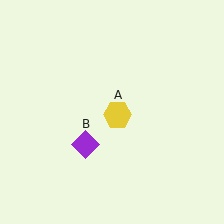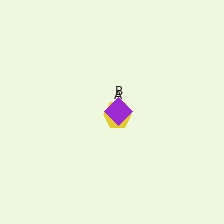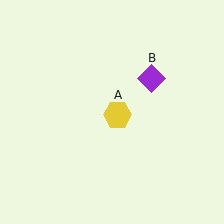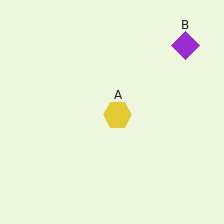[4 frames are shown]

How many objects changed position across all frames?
1 object changed position: purple diamond (object B).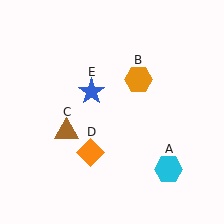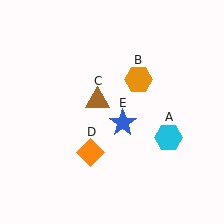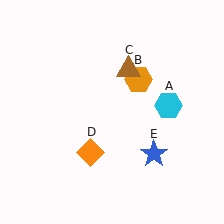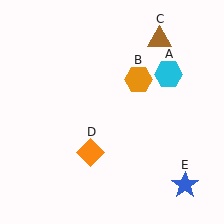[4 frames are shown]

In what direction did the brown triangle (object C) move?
The brown triangle (object C) moved up and to the right.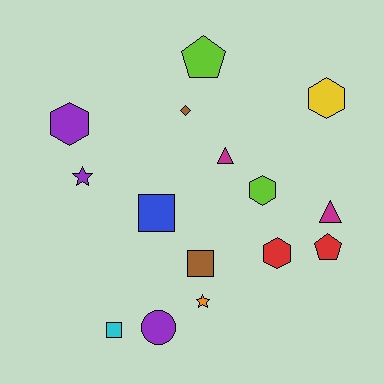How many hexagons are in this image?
There are 4 hexagons.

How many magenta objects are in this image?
There are 2 magenta objects.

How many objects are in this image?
There are 15 objects.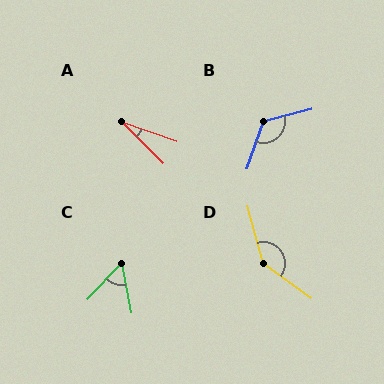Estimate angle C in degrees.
Approximately 55 degrees.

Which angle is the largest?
D, at approximately 141 degrees.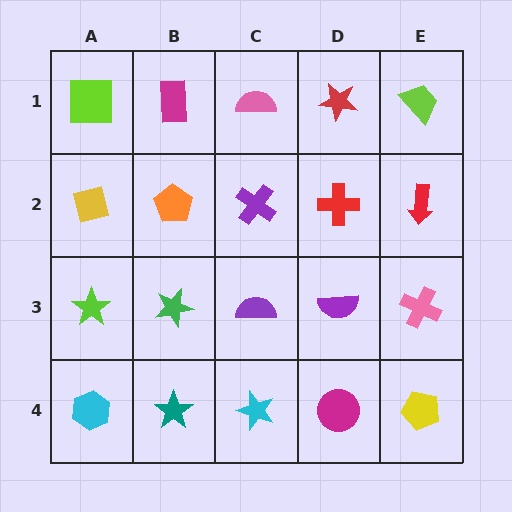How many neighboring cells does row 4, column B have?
3.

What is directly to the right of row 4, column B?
A cyan star.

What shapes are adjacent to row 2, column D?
A red star (row 1, column D), a purple semicircle (row 3, column D), a purple cross (row 2, column C), a red arrow (row 2, column E).